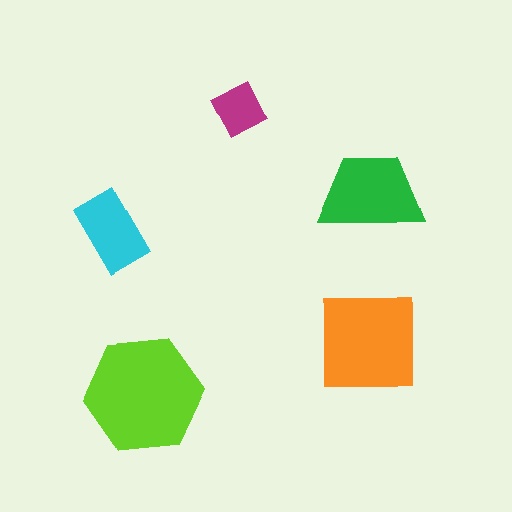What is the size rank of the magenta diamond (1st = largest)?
5th.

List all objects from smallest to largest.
The magenta diamond, the cyan rectangle, the green trapezoid, the orange square, the lime hexagon.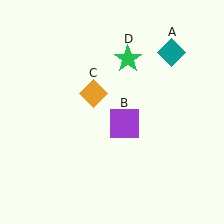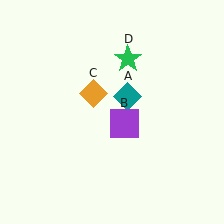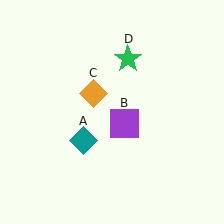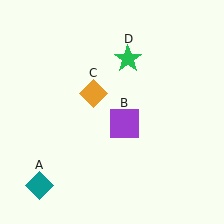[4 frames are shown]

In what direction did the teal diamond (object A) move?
The teal diamond (object A) moved down and to the left.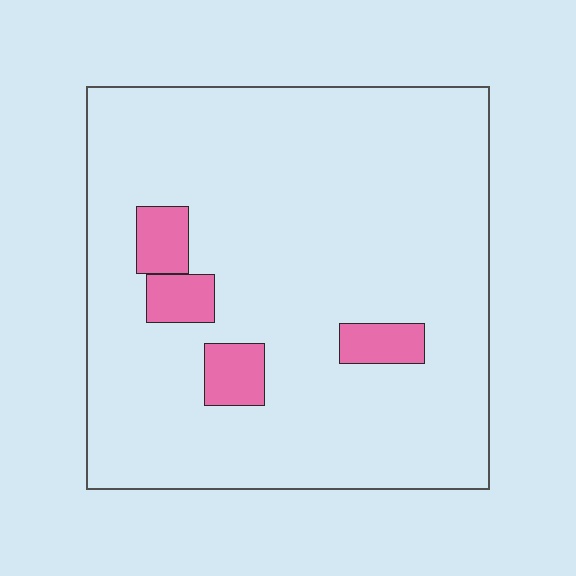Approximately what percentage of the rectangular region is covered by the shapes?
Approximately 10%.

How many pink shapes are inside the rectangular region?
4.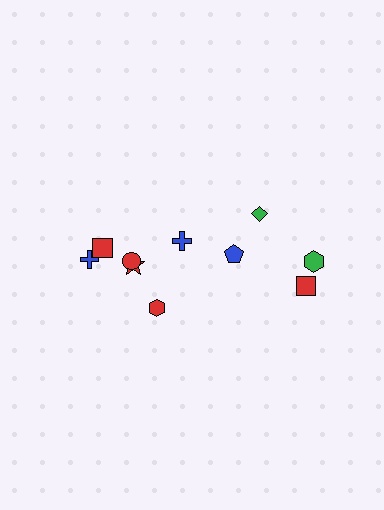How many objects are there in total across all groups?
There are 10 objects.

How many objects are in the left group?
There are 6 objects.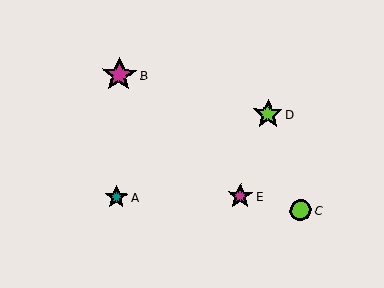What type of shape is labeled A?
Shape A is a teal star.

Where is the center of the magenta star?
The center of the magenta star is at (119, 75).